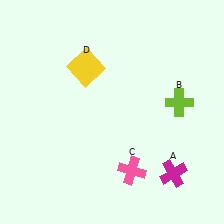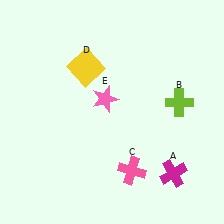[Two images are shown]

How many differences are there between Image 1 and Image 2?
There is 1 difference between the two images.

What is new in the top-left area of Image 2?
A pink star (E) was added in the top-left area of Image 2.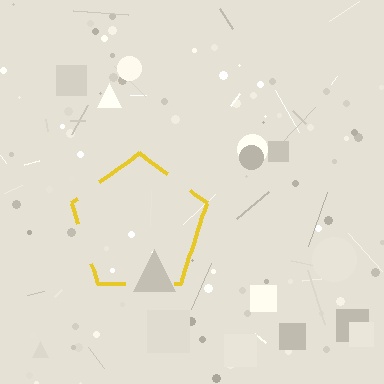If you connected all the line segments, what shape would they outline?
They would outline a pentagon.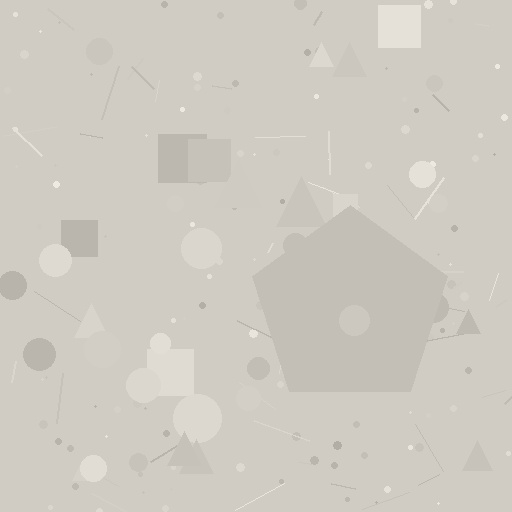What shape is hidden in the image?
A pentagon is hidden in the image.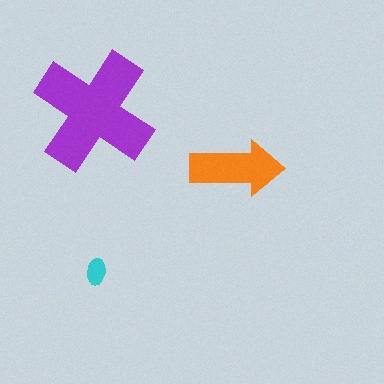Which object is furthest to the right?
The orange arrow is rightmost.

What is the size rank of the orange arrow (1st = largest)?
2nd.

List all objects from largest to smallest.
The purple cross, the orange arrow, the cyan ellipse.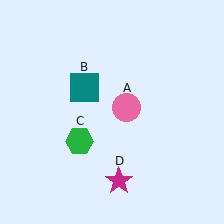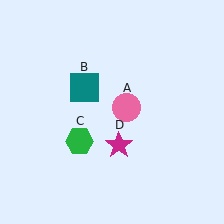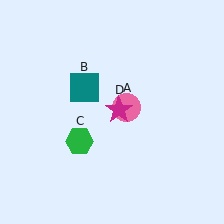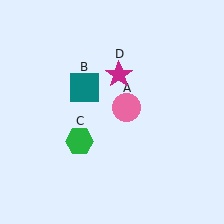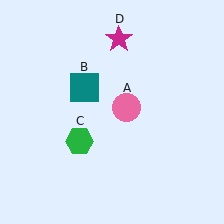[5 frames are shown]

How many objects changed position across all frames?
1 object changed position: magenta star (object D).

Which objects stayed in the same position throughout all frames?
Pink circle (object A) and teal square (object B) and green hexagon (object C) remained stationary.